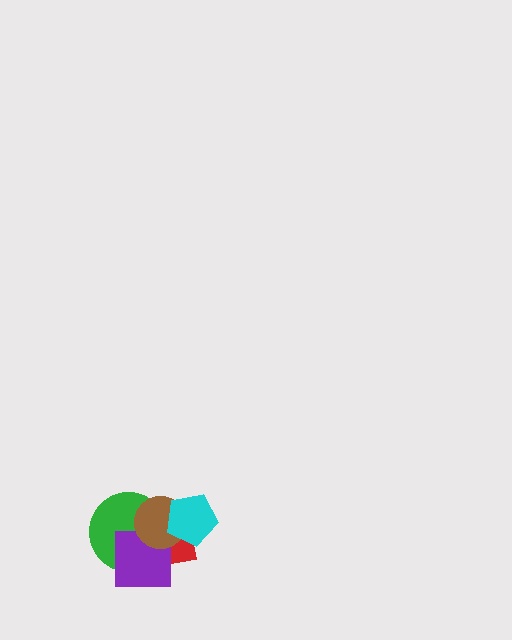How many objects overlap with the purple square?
3 objects overlap with the purple square.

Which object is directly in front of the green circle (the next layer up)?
The purple square is directly in front of the green circle.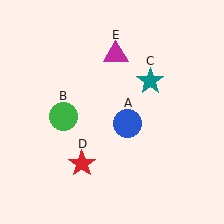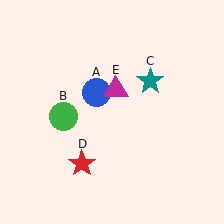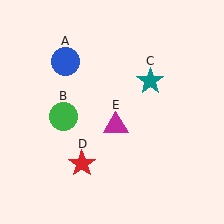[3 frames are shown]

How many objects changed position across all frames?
2 objects changed position: blue circle (object A), magenta triangle (object E).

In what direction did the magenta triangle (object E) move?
The magenta triangle (object E) moved down.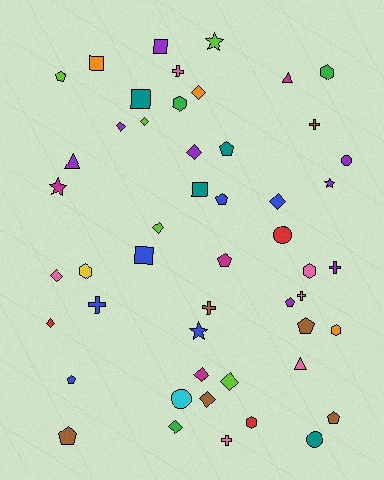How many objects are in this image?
There are 50 objects.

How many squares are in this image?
There are 5 squares.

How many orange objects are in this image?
There are 3 orange objects.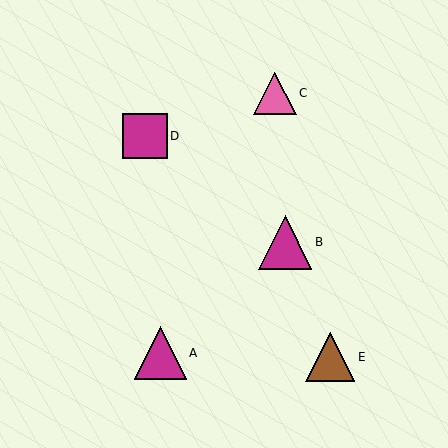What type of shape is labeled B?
Shape B is a magenta triangle.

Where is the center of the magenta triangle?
The center of the magenta triangle is at (160, 353).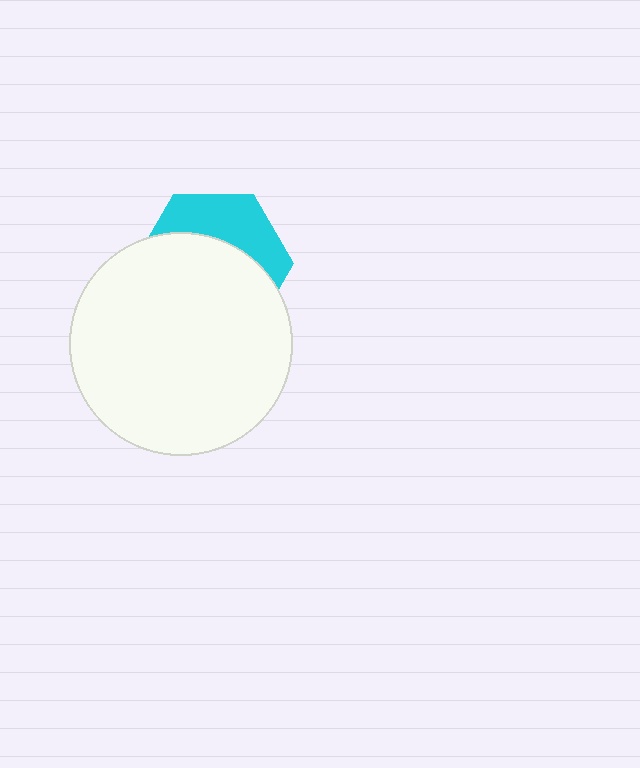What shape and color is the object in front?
The object in front is a white circle.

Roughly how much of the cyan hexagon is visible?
A small part of it is visible (roughly 36%).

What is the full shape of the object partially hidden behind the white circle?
The partially hidden object is a cyan hexagon.